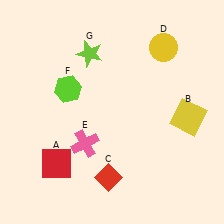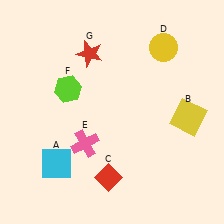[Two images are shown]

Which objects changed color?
A changed from red to cyan. G changed from lime to red.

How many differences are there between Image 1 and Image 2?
There are 2 differences between the two images.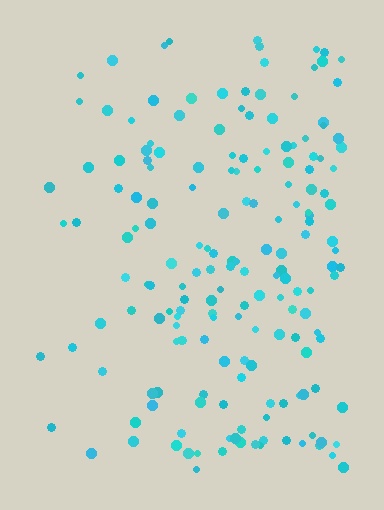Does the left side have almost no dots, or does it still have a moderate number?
Still a moderate number, just noticeably fewer than the right.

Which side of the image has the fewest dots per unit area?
The left.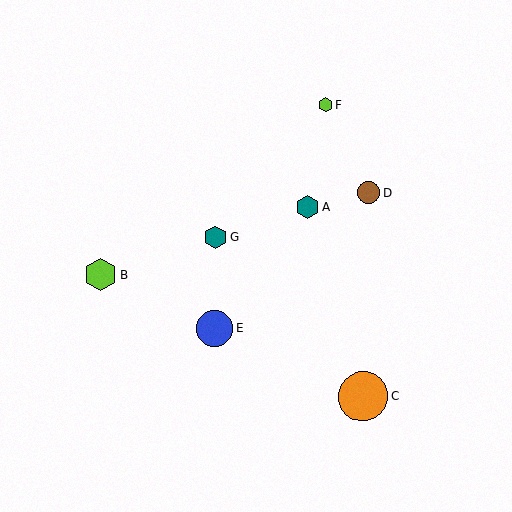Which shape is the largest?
The orange circle (labeled C) is the largest.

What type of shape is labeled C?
Shape C is an orange circle.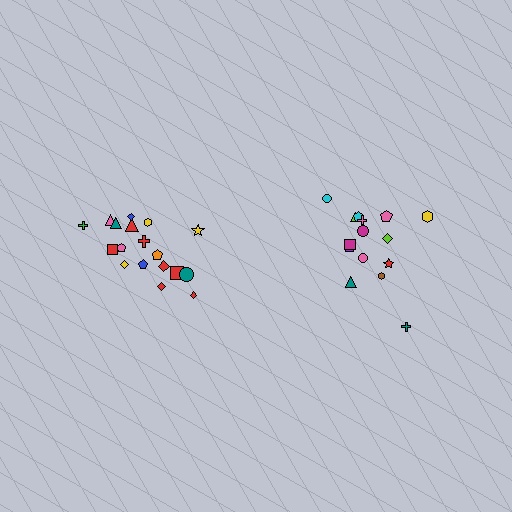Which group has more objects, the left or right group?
The left group.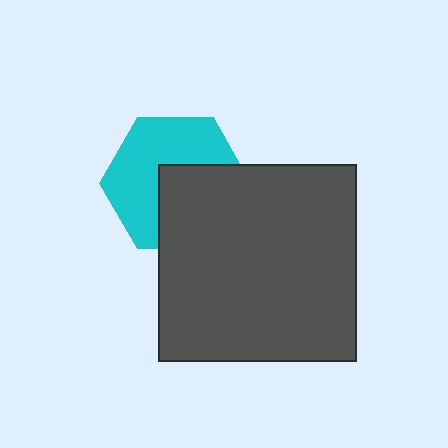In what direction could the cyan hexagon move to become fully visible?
The cyan hexagon could move toward the upper-left. That would shift it out from behind the dark gray square entirely.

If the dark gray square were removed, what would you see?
You would see the complete cyan hexagon.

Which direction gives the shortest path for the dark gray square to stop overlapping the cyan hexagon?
Moving toward the lower-right gives the shortest separation.